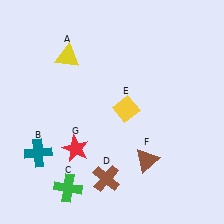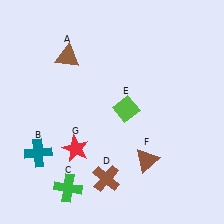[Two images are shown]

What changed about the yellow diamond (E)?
In Image 1, E is yellow. In Image 2, it changed to lime.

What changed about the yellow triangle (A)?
In Image 1, A is yellow. In Image 2, it changed to brown.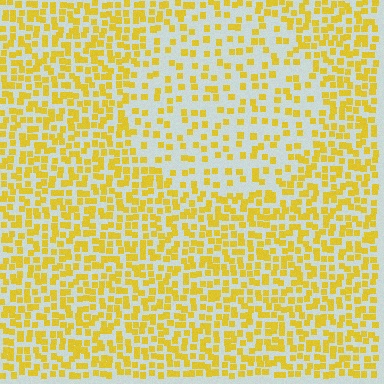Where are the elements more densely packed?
The elements are more densely packed outside the circle boundary.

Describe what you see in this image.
The image contains small yellow elements arranged at two different densities. A circle-shaped region is visible where the elements are less densely packed than the surrounding area.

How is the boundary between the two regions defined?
The boundary is defined by a change in element density (approximately 2.0x ratio). All elements are the same color, size, and shape.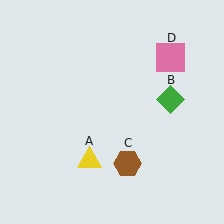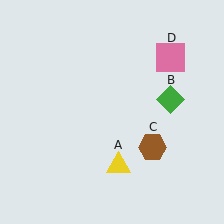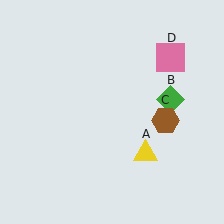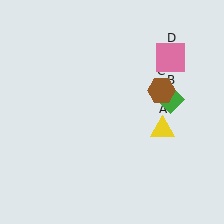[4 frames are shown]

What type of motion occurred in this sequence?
The yellow triangle (object A), brown hexagon (object C) rotated counterclockwise around the center of the scene.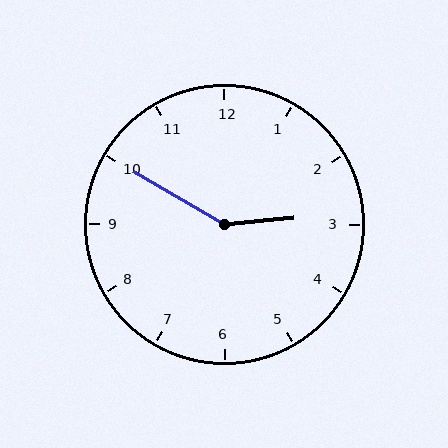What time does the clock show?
2:50.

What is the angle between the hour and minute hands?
Approximately 145 degrees.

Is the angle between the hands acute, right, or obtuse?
It is obtuse.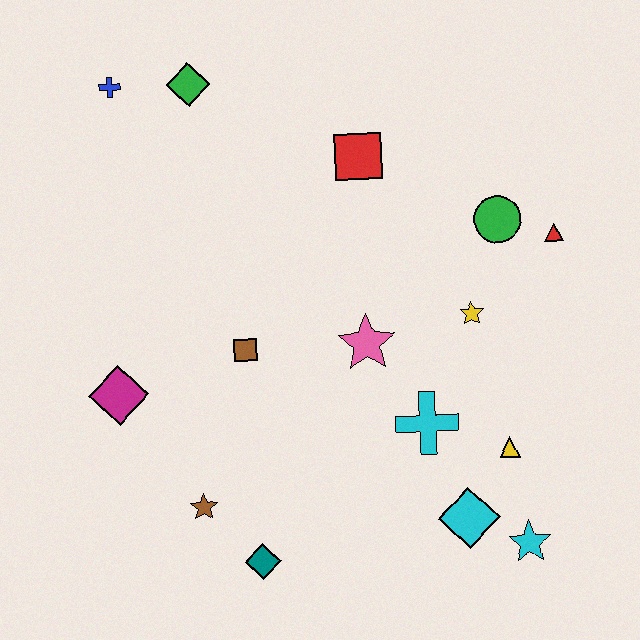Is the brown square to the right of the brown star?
Yes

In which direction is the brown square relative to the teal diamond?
The brown square is above the teal diamond.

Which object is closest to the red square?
The green circle is closest to the red square.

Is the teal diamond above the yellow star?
No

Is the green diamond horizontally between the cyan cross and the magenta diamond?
Yes